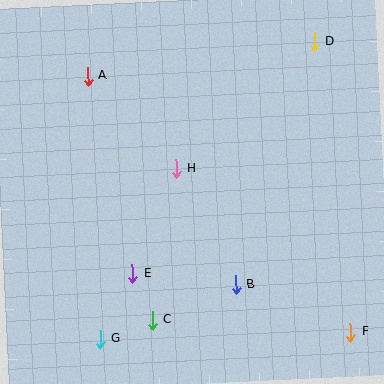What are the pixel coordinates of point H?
Point H is at (176, 168).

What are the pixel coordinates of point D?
Point D is at (314, 42).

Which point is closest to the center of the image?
Point H at (176, 168) is closest to the center.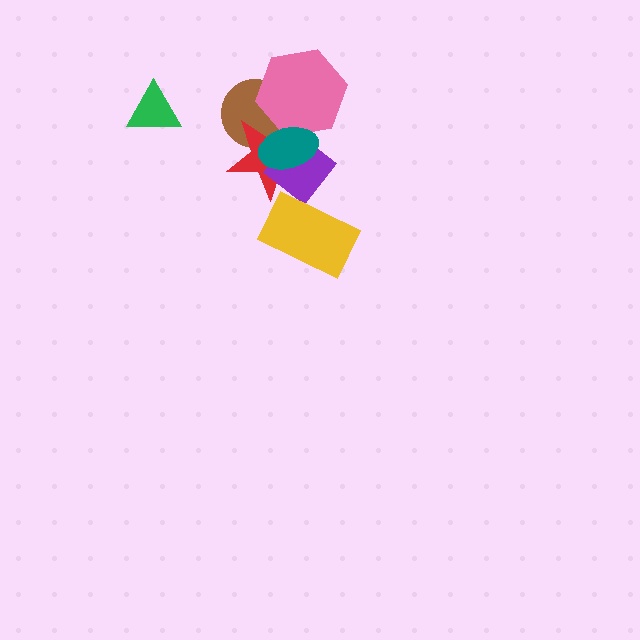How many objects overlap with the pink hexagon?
4 objects overlap with the pink hexagon.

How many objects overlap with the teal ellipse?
4 objects overlap with the teal ellipse.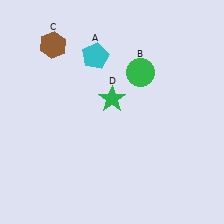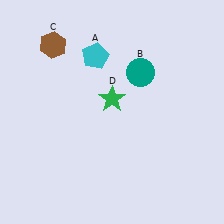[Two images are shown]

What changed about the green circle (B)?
In Image 1, B is green. In Image 2, it changed to teal.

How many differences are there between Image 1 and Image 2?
There is 1 difference between the two images.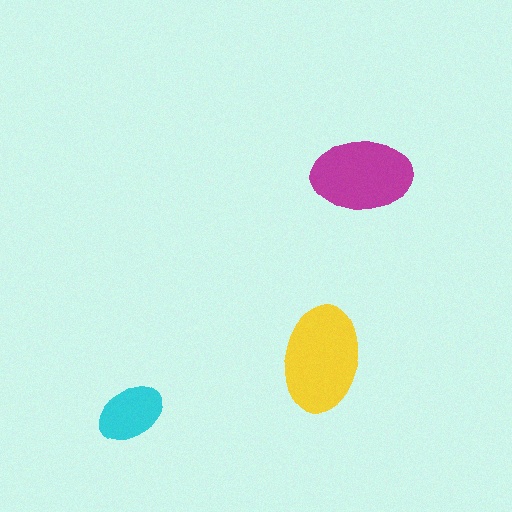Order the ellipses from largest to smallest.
the yellow one, the magenta one, the cyan one.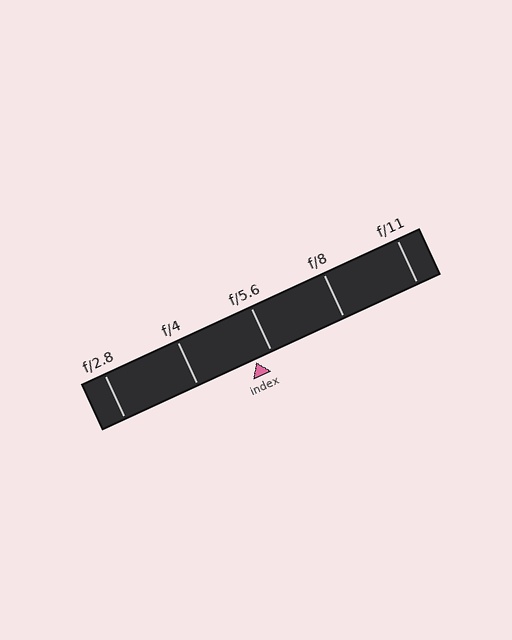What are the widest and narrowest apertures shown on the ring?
The widest aperture shown is f/2.8 and the narrowest is f/11.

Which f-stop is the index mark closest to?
The index mark is closest to f/5.6.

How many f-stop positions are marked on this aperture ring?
There are 5 f-stop positions marked.